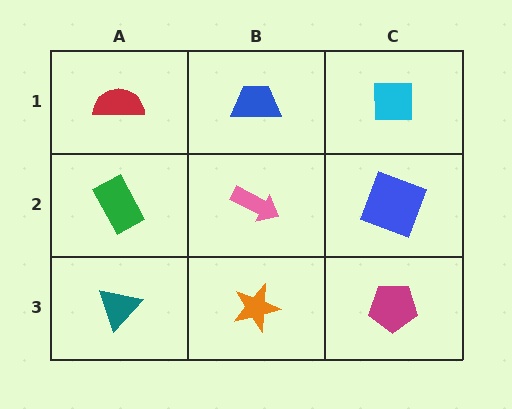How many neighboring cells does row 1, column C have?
2.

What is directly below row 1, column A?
A green rectangle.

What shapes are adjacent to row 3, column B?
A pink arrow (row 2, column B), a teal triangle (row 3, column A), a magenta pentagon (row 3, column C).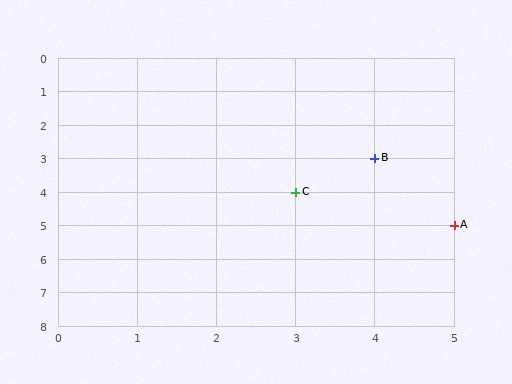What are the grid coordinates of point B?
Point B is at grid coordinates (4, 3).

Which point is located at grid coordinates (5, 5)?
Point A is at (5, 5).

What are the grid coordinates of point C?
Point C is at grid coordinates (3, 4).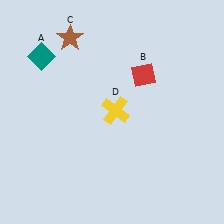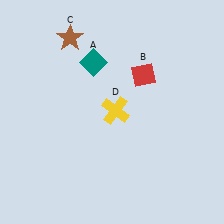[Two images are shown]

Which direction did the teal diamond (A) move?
The teal diamond (A) moved right.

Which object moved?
The teal diamond (A) moved right.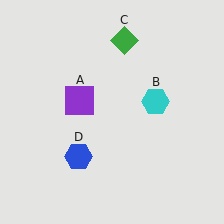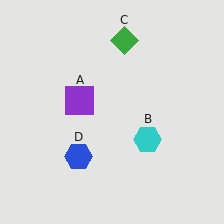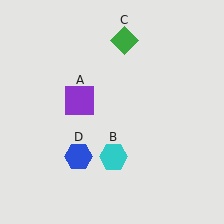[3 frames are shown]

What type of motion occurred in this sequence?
The cyan hexagon (object B) rotated clockwise around the center of the scene.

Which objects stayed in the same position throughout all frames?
Purple square (object A) and green diamond (object C) and blue hexagon (object D) remained stationary.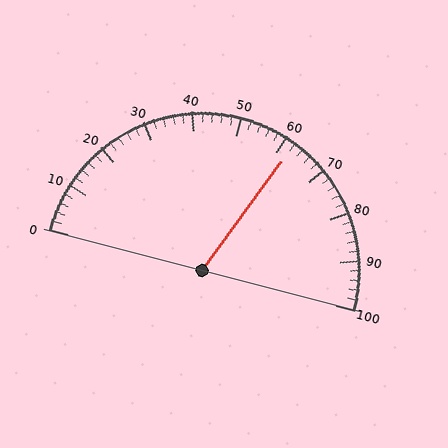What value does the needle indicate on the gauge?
The needle indicates approximately 62.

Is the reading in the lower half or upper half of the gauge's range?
The reading is in the upper half of the range (0 to 100).